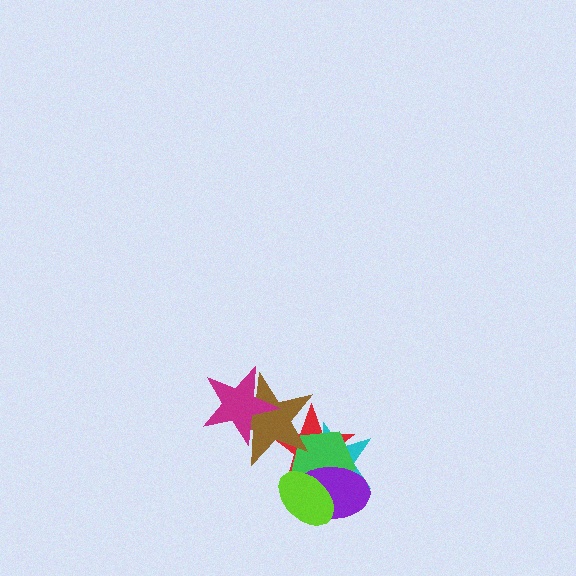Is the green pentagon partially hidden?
Yes, it is partially covered by another shape.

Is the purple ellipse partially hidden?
Yes, it is partially covered by another shape.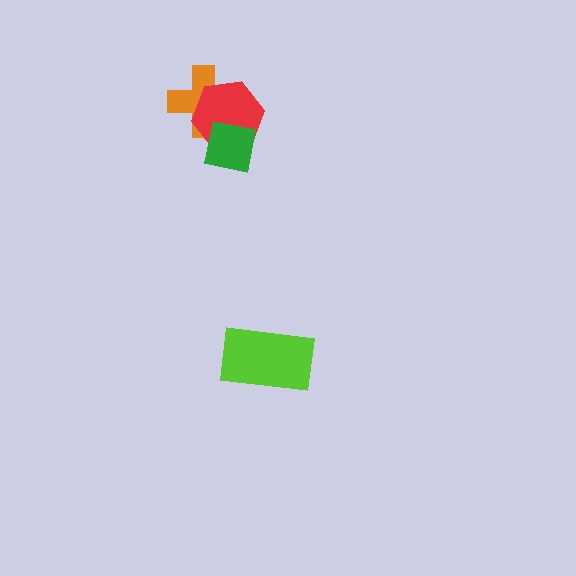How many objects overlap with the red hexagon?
2 objects overlap with the red hexagon.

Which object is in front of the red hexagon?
The green square is in front of the red hexagon.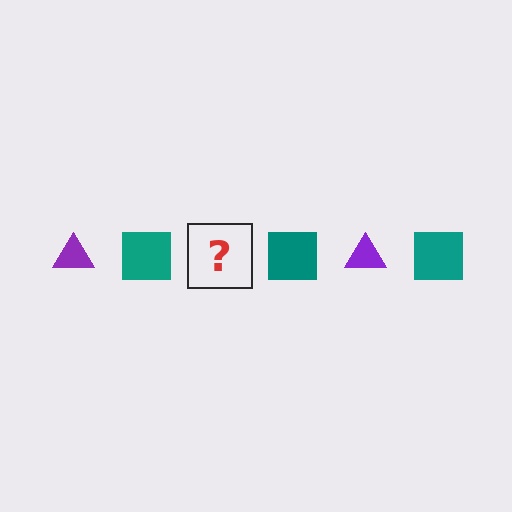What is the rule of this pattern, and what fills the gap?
The rule is that the pattern alternates between purple triangle and teal square. The gap should be filled with a purple triangle.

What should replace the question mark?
The question mark should be replaced with a purple triangle.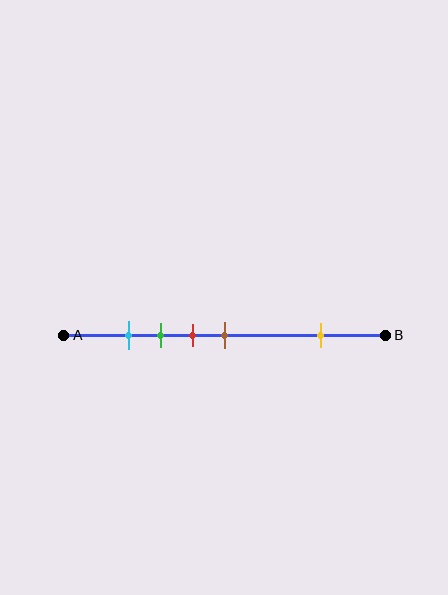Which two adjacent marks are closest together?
The cyan and green marks are the closest adjacent pair.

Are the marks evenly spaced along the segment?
No, the marks are not evenly spaced.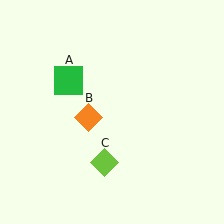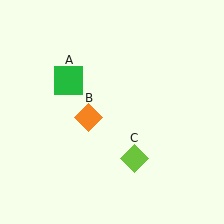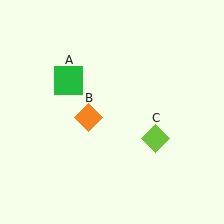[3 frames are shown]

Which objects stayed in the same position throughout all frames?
Green square (object A) and orange diamond (object B) remained stationary.